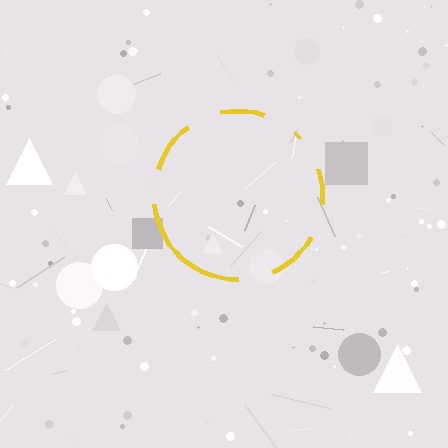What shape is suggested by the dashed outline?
The dashed outline suggests a circle.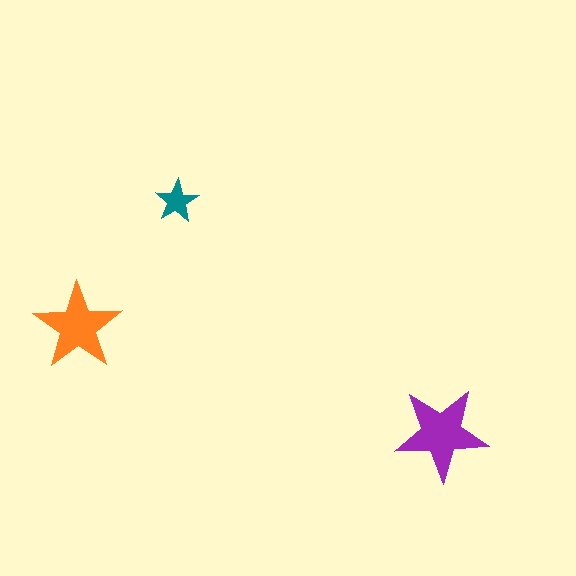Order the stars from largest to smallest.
the purple one, the orange one, the teal one.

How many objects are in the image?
There are 3 objects in the image.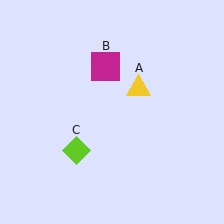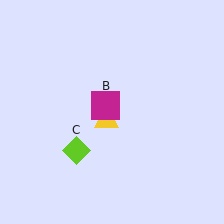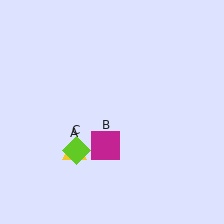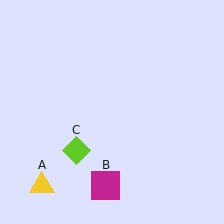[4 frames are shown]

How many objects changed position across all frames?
2 objects changed position: yellow triangle (object A), magenta square (object B).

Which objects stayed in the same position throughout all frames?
Lime diamond (object C) remained stationary.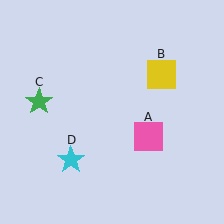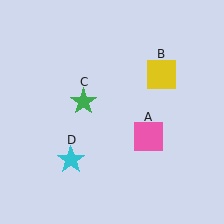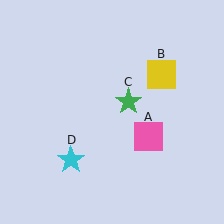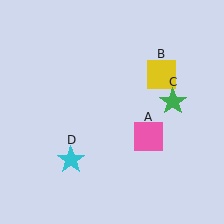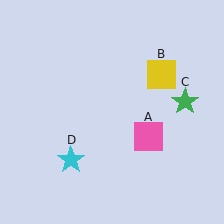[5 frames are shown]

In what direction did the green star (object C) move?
The green star (object C) moved right.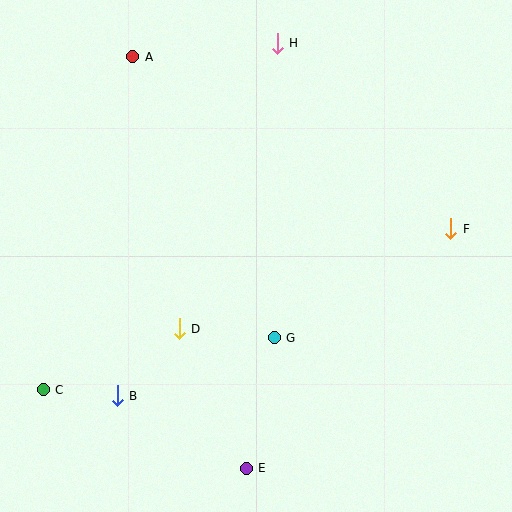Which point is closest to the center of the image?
Point G at (274, 338) is closest to the center.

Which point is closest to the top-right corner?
Point F is closest to the top-right corner.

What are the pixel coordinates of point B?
Point B is at (117, 396).